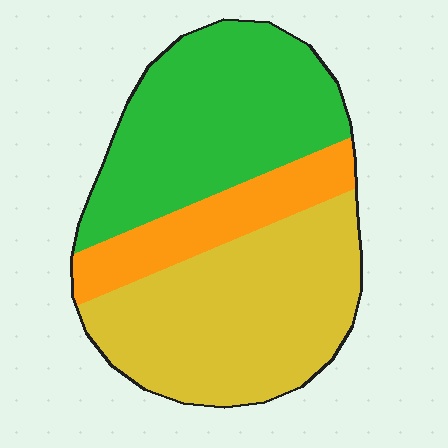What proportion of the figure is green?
Green covers roughly 40% of the figure.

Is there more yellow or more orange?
Yellow.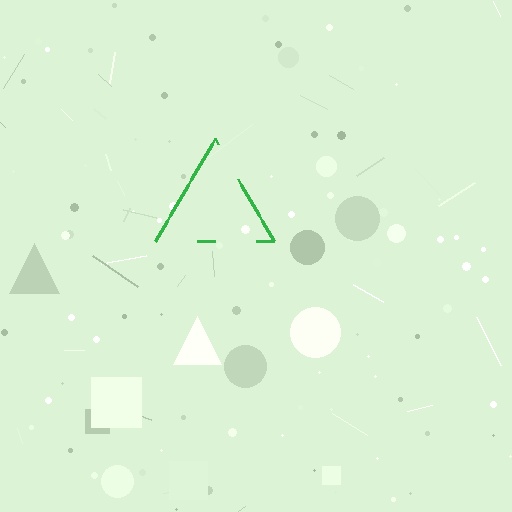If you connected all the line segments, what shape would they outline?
They would outline a triangle.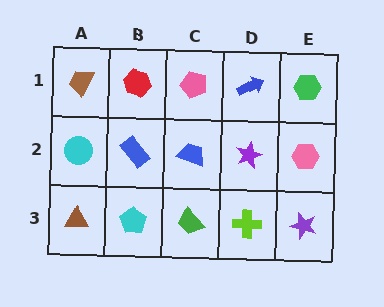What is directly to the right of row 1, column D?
A green hexagon.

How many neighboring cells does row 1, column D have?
3.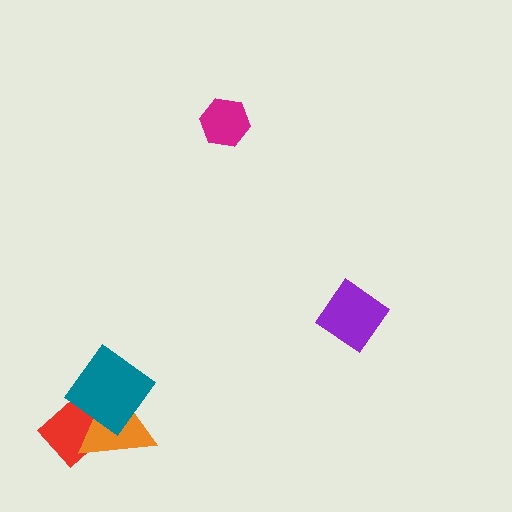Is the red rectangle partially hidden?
Yes, it is partially covered by another shape.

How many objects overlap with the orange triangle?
2 objects overlap with the orange triangle.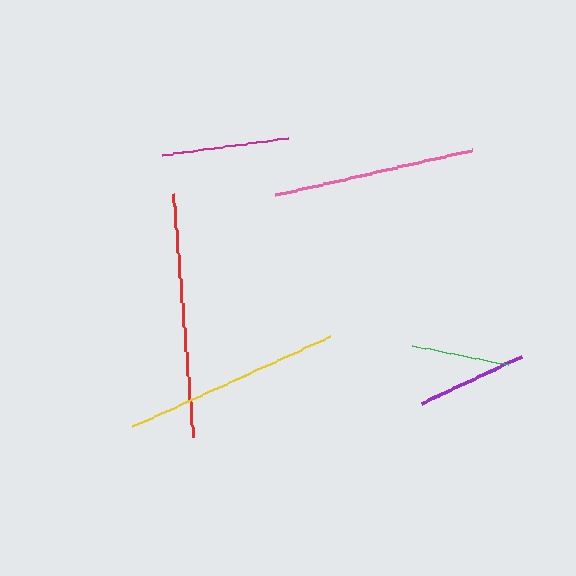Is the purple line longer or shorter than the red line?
The red line is longer than the purple line.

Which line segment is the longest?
The red line is the longest at approximately 245 pixels.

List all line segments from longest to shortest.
From longest to shortest: red, yellow, pink, magenta, purple, green.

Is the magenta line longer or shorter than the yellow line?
The yellow line is longer than the magenta line.